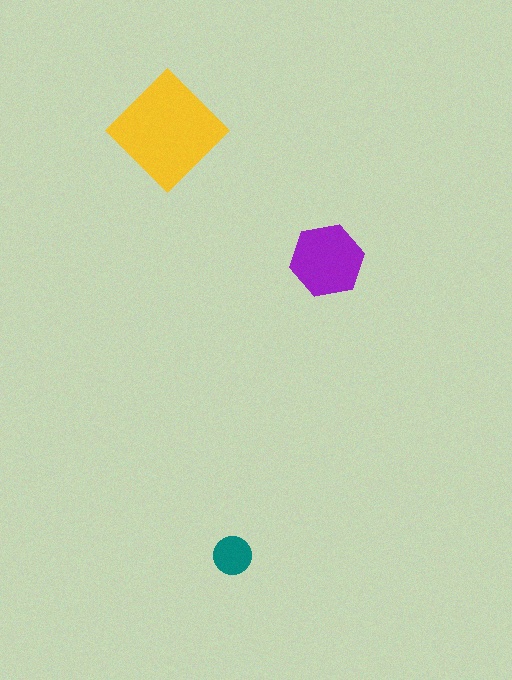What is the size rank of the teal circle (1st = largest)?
3rd.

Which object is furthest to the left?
The yellow diamond is leftmost.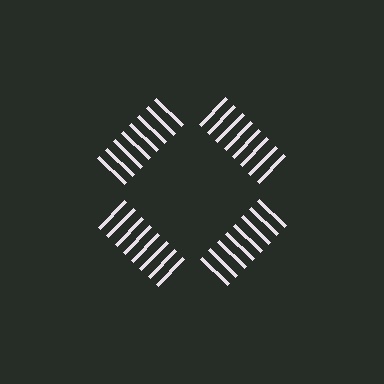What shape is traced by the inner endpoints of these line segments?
An illusory square — the line segments terminate on its edges but no continuous stroke is drawn.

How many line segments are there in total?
32 — 8 along each of the 4 edges.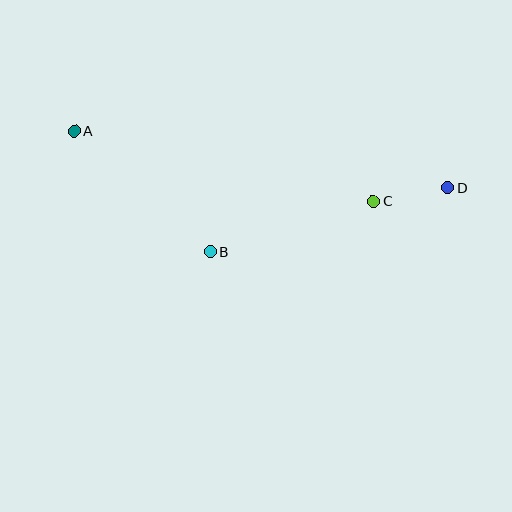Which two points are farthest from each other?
Points A and D are farthest from each other.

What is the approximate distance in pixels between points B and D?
The distance between B and D is approximately 247 pixels.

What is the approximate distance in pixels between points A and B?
The distance between A and B is approximately 182 pixels.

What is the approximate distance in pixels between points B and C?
The distance between B and C is approximately 171 pixels.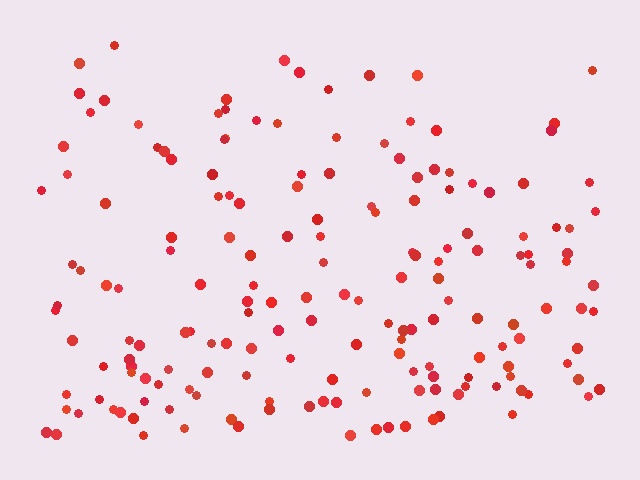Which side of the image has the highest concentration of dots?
The bottom.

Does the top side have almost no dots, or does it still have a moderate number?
Still a moderate number, just noticeably fewer than the bottom.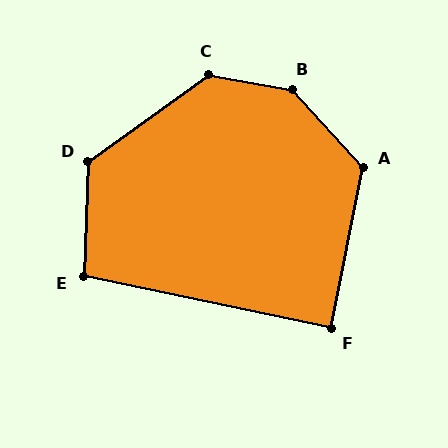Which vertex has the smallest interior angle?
F, at approximately 89 degrees.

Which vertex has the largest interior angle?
B, at approximately 143 degrees.